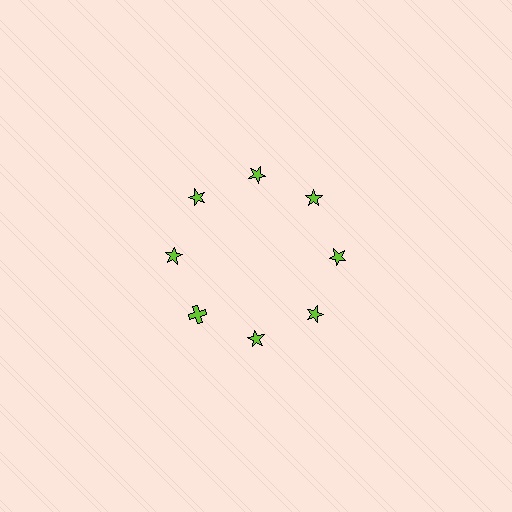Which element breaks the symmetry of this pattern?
The lime cross at roughly the 8 o'clock position breaks the symmetry. All other shapes are lime stars.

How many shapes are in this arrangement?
There are 8 shapes arranged in a ring pattern.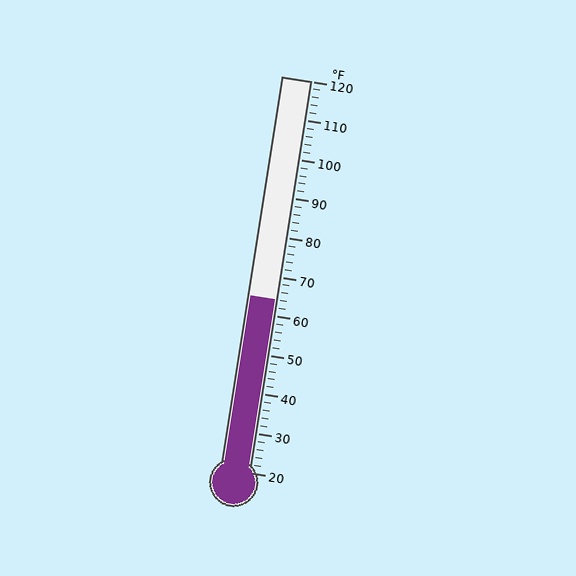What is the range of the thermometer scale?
The thermometer scale ranges from 20°F to 120°F.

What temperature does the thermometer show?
The thermometer shows approximately 64°F.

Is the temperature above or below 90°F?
The temperature is below 90°F.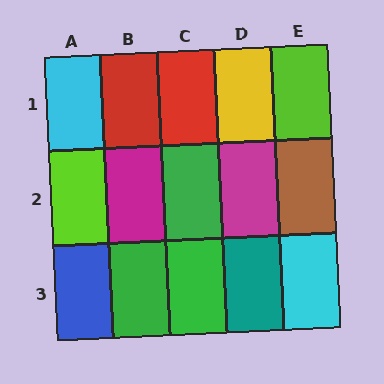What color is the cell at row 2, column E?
Brown.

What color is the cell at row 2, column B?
Magenta.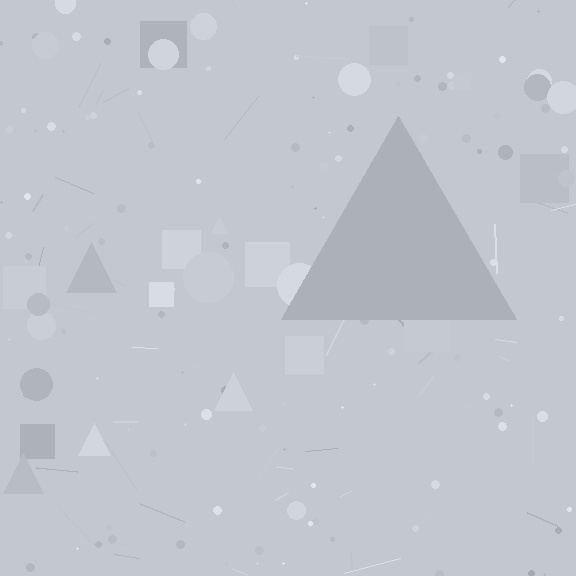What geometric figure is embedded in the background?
A triangle is embedded in the background.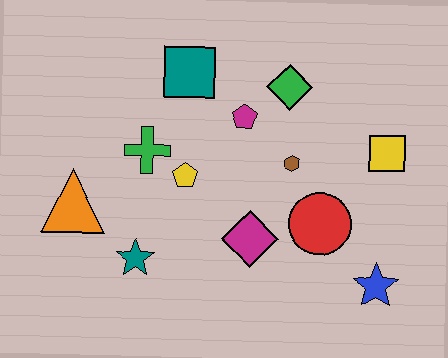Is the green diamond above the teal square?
No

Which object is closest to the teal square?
The magenta pentagon is closest to the teal square.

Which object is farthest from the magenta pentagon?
The blue star is farthest from the magenta pentagon.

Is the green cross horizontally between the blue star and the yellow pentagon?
No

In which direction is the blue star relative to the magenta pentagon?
The blue star is below the magenta pentagon.